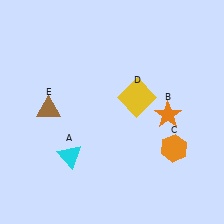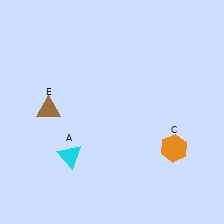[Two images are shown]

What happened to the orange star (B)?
The orange star (B) was removed in Image 2. It was in the bottom-right area of Image 1.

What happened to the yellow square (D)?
The yellow square (D) was removed in Image 2. It was in the top-right area of Image 1.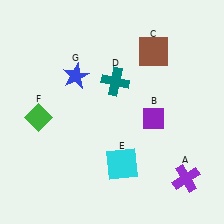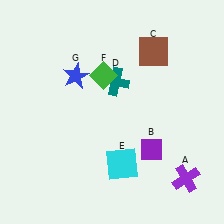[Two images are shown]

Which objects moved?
The objects that moved are: the purple diamond (B), the green diamond (F).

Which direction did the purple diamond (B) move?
The purple diamond (B) moved down.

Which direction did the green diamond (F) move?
The green diamond (F) moved right.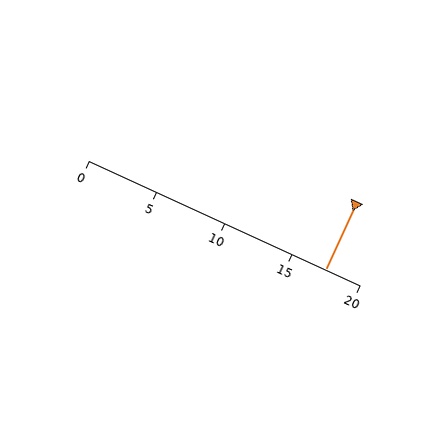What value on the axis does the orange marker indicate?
The marker indicates approximately 17.5.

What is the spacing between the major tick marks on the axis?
The major ticks are spaced 5 apart.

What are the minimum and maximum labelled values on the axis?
The axis runs from 0 to 20.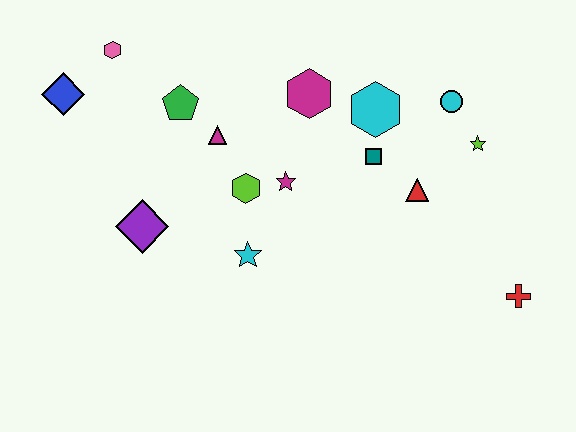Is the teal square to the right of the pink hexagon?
Yes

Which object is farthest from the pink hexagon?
The red cross is farthest from the pink hexagon.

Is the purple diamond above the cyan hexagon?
No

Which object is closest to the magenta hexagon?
The cyan hexagon is closest to the magenta hexagon.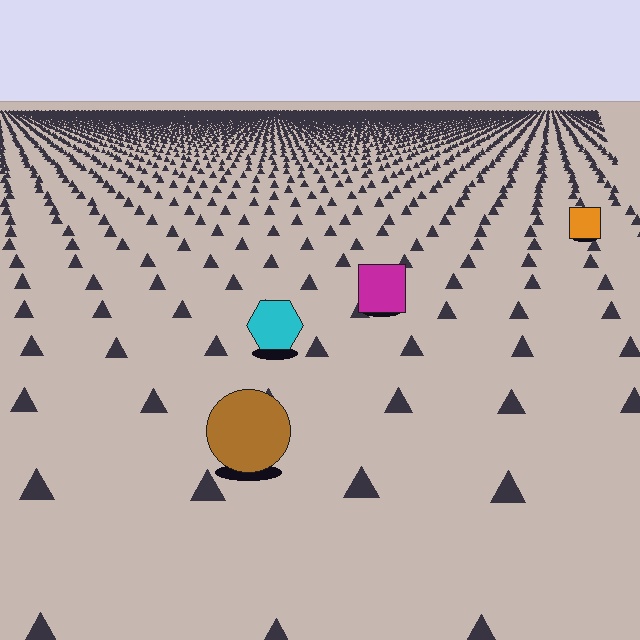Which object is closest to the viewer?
The brown circle is closest. The texture marks near it are larger and more spread out.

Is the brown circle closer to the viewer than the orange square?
Yes. The brown circle is closer — you can tell from the texture gradient: the ground texture is coarser near it.